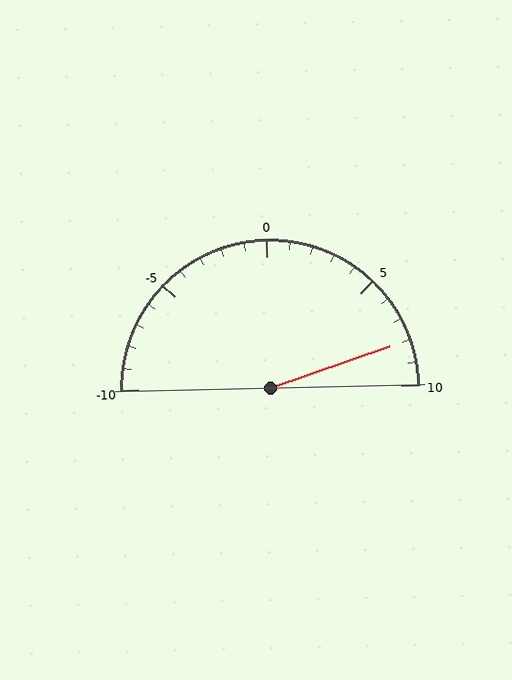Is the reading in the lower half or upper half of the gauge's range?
The reading is in the upper half of the range (-10 to 10).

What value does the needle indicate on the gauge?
The needle indicates approximately 8.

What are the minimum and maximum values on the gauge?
The gauge ranges from -10 to 10.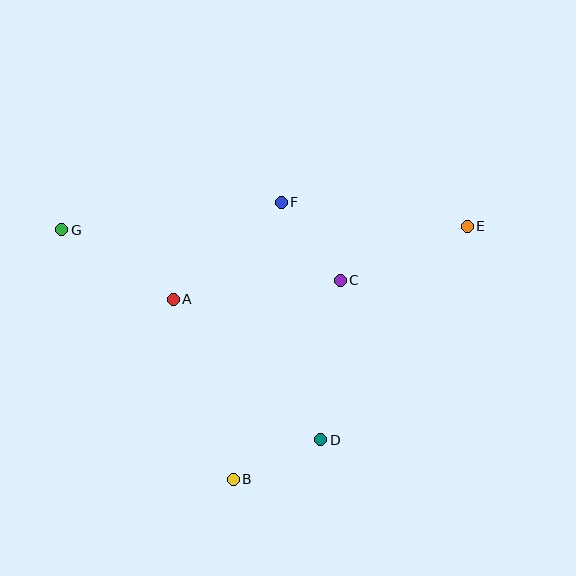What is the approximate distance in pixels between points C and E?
The distance between C and E is approximately 138 pixels.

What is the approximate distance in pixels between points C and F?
The distance between C and F is approximately 98 pixels.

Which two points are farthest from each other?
Points E and G are farthest from each other.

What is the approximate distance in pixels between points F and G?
The distance between F and G is approximately 221 pixels.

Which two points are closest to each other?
Points B and D are closest to each other.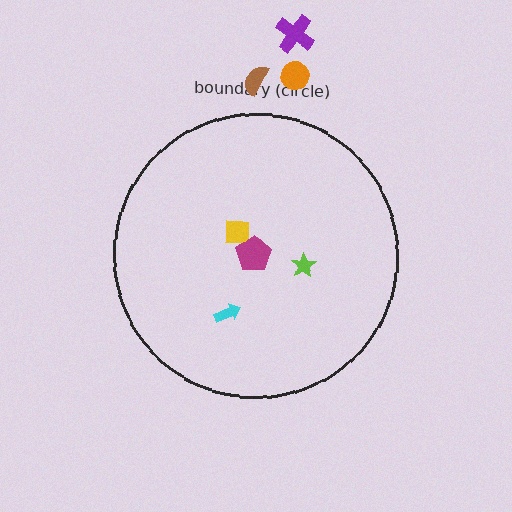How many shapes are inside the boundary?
4 inside, 3 outside.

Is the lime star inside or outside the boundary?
Inside.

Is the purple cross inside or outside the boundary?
Outside.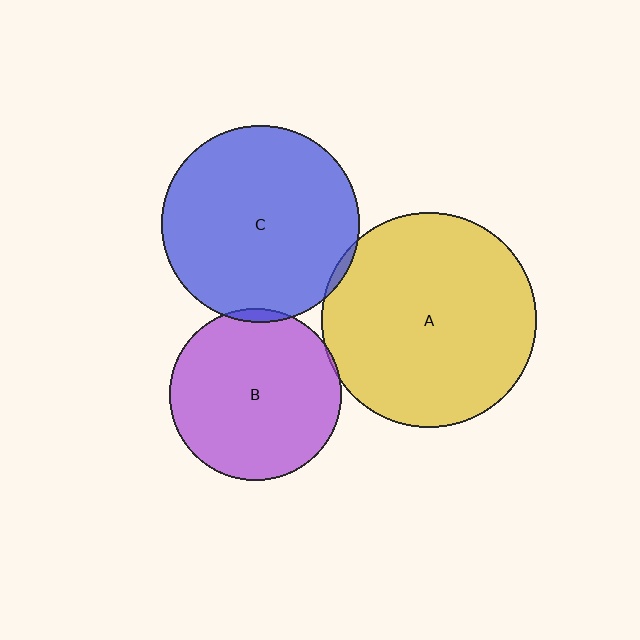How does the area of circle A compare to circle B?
Approximately 1.6 times.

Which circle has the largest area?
Circle A (yellow).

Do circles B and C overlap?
Yes.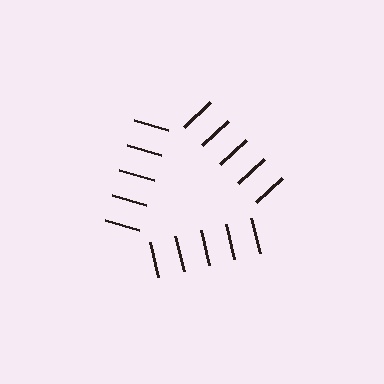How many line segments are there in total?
15 — 5 along each of the 3 edges.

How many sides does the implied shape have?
3 sides — the line-ends trace a triangle.